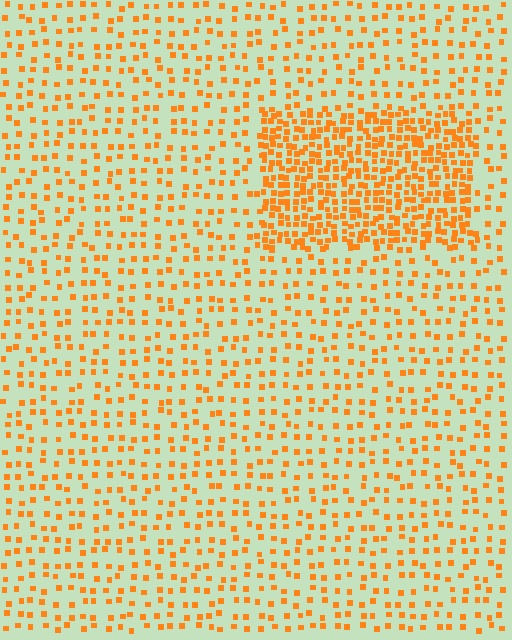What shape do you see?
I see a rectangle.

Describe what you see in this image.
The image contains small orange elements arranged at two different densities. A rectangle-shaped region is visible where the elements are more densely packed than the surrounding area.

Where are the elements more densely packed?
The elements are more densely packed inside the rectangle boundary.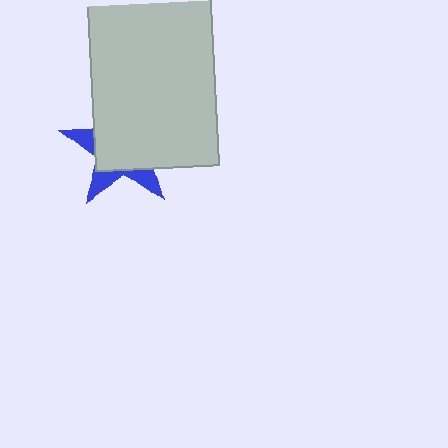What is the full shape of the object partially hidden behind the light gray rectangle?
The partially hidden object is a blue star.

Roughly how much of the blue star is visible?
A small part of it is visible (roughly 30%).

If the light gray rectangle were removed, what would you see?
You would see the complete blue star.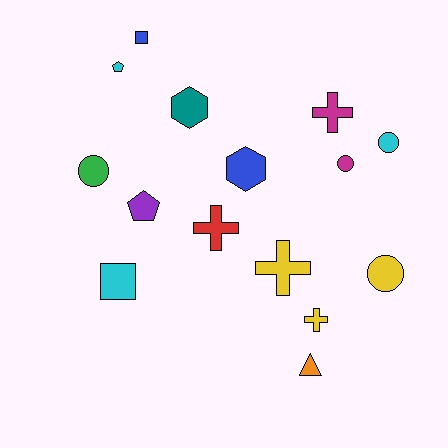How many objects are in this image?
There are 15 objects.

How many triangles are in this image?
There is 1 triangle.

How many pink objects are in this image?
There are no pink objects.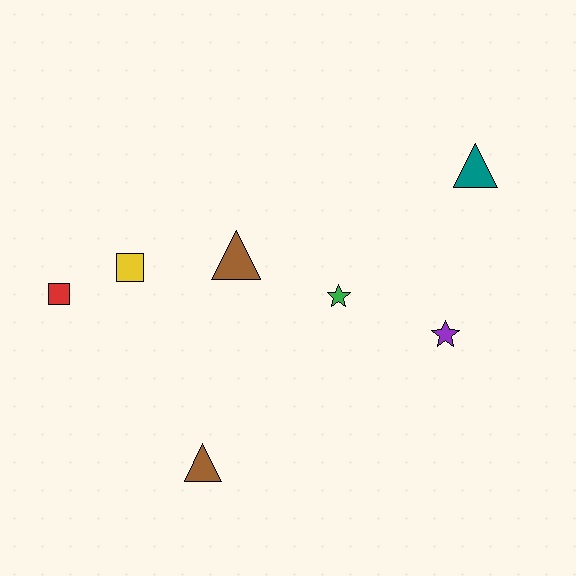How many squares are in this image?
There are 2 squares.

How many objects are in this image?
There are 7 objects.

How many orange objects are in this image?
There are no orange objects.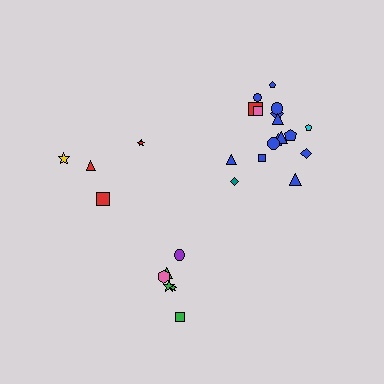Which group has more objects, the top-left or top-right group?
The top-right group.